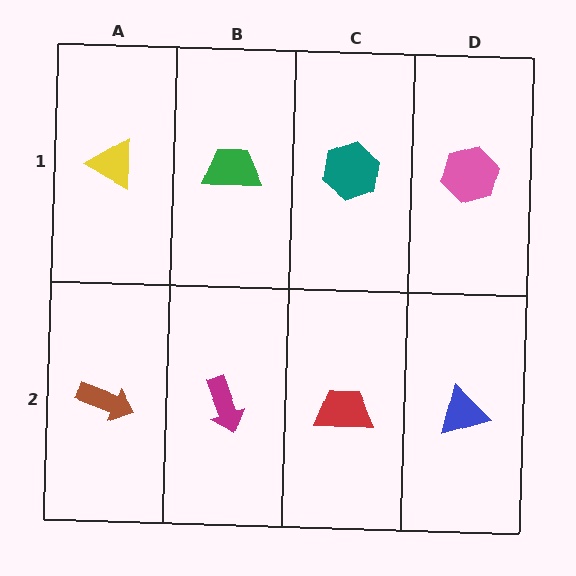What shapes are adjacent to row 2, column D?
A pink hexagon (row 1, column D), a red trapezoid (row 2, column C).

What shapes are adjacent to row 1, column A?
A brown arrow (row 2, column A), a green trapezoid (row 1, column B).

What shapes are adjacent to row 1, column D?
A blue triangle (row 2, column D), a teal hexagon (row 1, column C).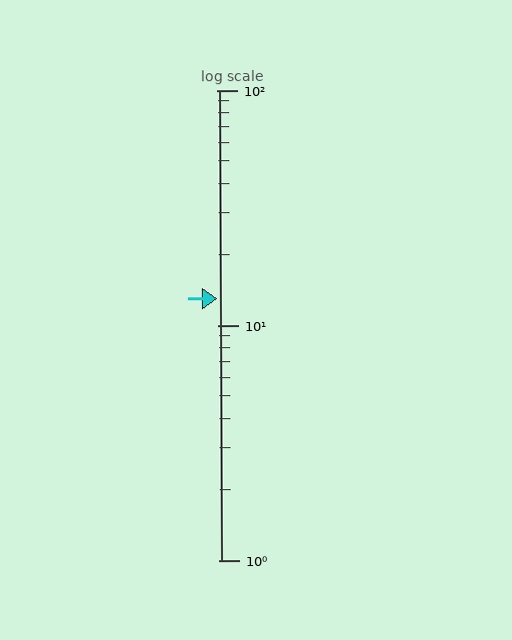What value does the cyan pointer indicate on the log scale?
The pointer indicates approximately 13.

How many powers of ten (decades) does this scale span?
The scale spans 2 decades, from 1 to 100.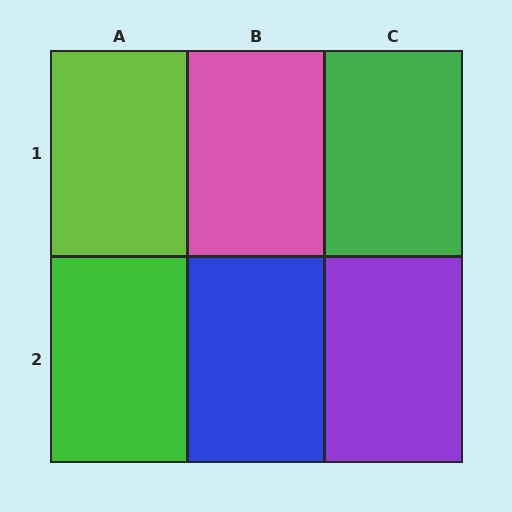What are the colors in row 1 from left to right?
Lime, pink, green.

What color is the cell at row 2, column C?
Purple.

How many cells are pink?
1 cell is pink.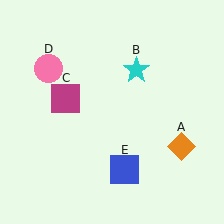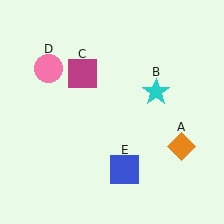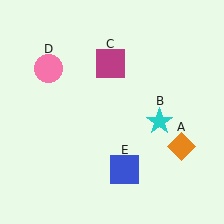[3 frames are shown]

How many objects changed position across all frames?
2 objects changed position: cyan star (object B), magenta square (object C).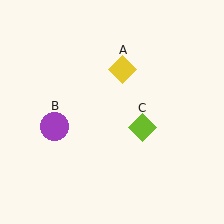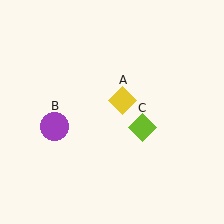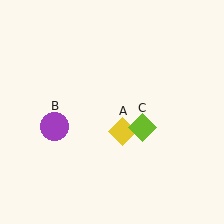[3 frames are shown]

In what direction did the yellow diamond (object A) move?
The yellow diamond (object A) moved down.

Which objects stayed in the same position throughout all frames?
Purple circle (object B) and lime diamond (object C) remained stationary.